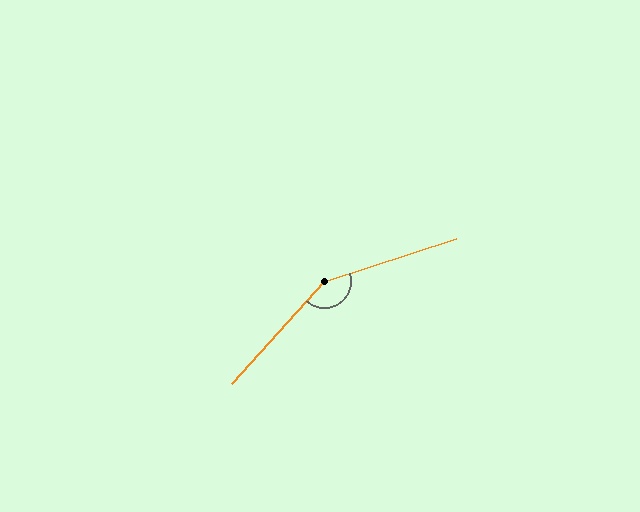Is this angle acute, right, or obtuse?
It is obtuse.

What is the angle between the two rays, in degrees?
Approximately 150 degrees.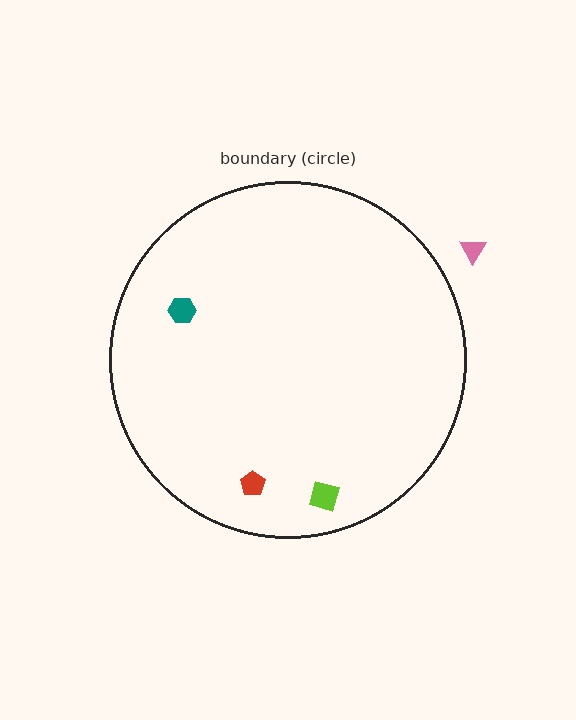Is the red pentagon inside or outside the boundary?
Inside.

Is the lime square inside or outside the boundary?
Inside.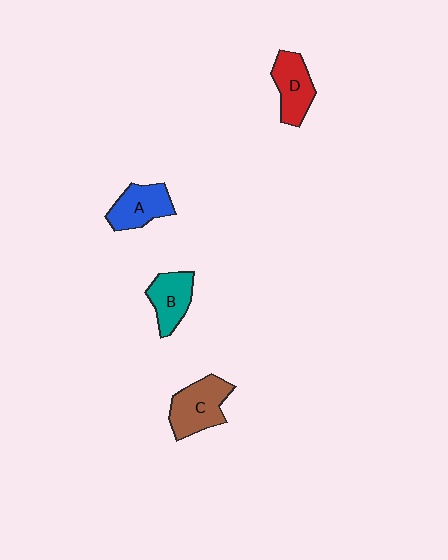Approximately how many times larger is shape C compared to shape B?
Approximately 1.3 times.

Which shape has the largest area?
Shape C (brown).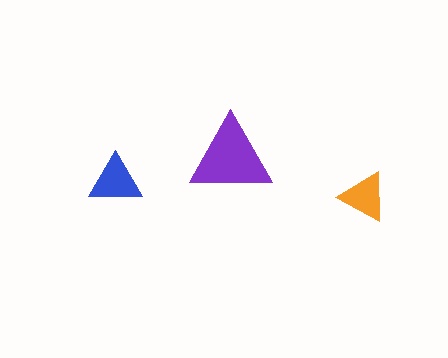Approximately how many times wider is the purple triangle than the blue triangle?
About 1.5 times wider.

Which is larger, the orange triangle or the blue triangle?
The blue one.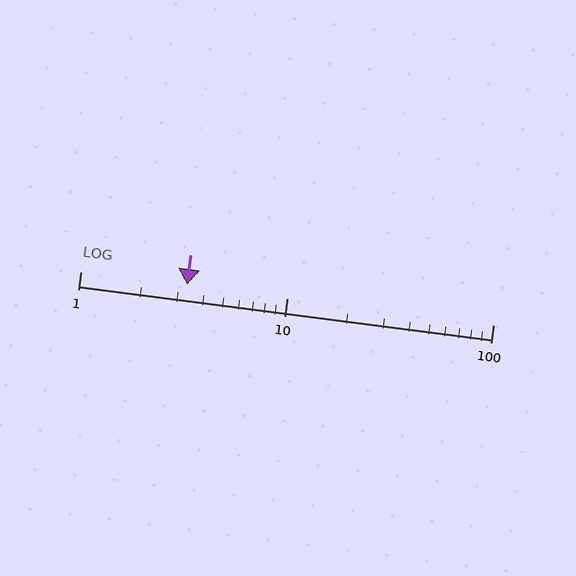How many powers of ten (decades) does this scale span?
The scale spans 2 decades, from 1 to 100.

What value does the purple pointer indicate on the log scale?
The pointer indicates approximately 3.3.